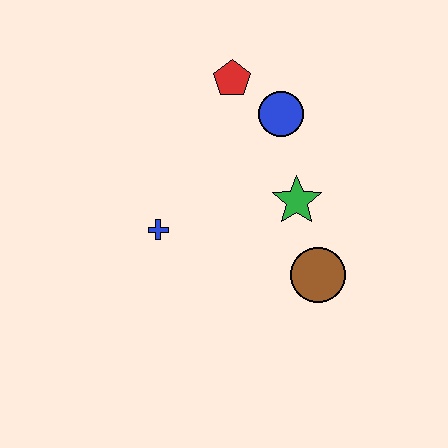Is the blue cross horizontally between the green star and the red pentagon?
No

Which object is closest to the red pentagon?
The blue circle is closest to the red pentagon.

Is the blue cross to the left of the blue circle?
Yes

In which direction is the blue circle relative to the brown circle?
The blue circle is above the brown circle.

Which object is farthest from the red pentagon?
The brown circle is farthest from the red pentagon.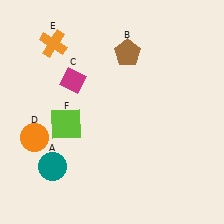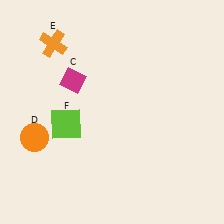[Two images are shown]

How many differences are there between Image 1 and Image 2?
There are 2 differences between the two images.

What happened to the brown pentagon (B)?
The brown pentagon (B) was removed in Image 2. It was in the top-right area of Image 1.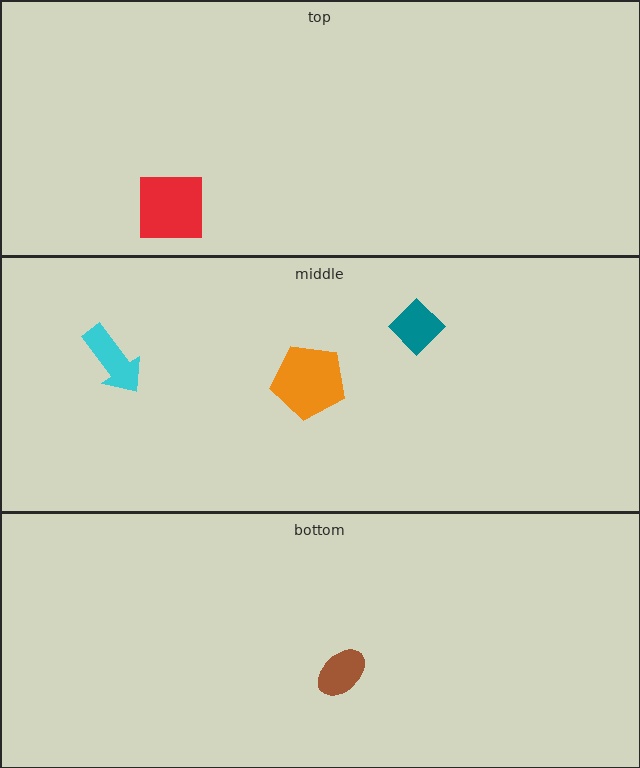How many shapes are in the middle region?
3.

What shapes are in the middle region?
The orange pentagon, the cyan arrow, the teal diamond.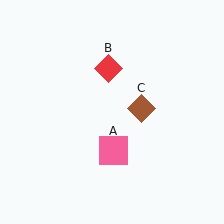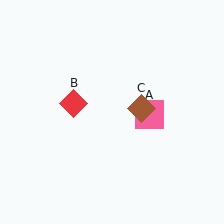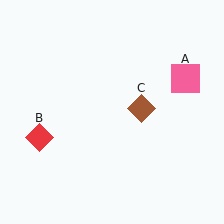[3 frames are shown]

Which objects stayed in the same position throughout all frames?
Brown diamond (object C) remained stationary.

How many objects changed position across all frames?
2 objects changed position: pink square (object A), red diamond (object B).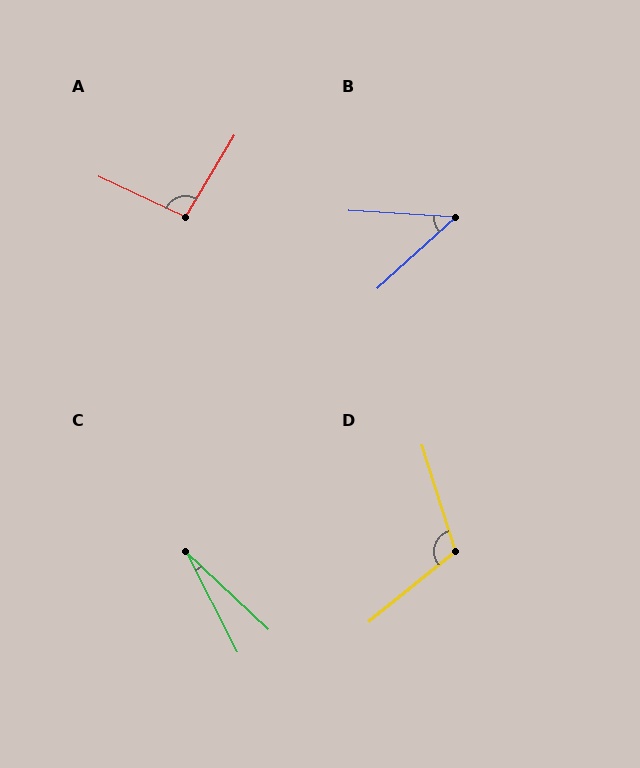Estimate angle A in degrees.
Approximately 96 degrees.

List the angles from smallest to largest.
C (19°), B (46°), A (96°), D (111°).